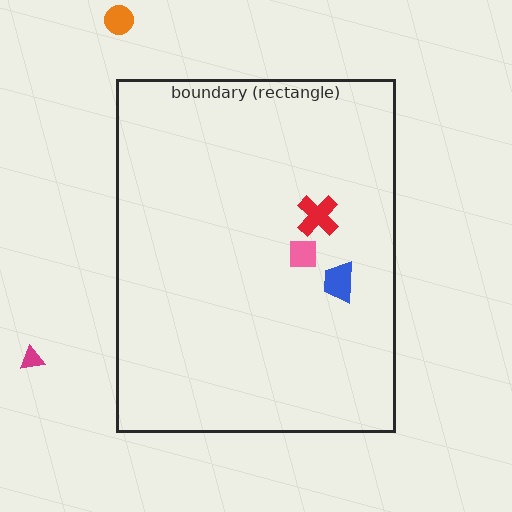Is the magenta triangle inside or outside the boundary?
Outside.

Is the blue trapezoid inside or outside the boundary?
Inside.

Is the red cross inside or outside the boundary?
Inside.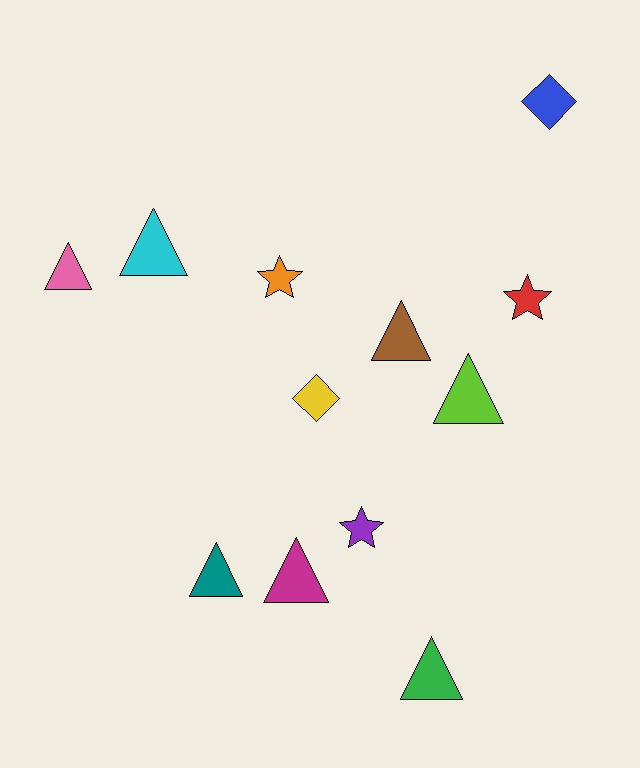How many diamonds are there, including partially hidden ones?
There are 2 diamonds.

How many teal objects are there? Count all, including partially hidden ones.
There is 1 teal object.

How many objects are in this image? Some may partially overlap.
There are 12 objects.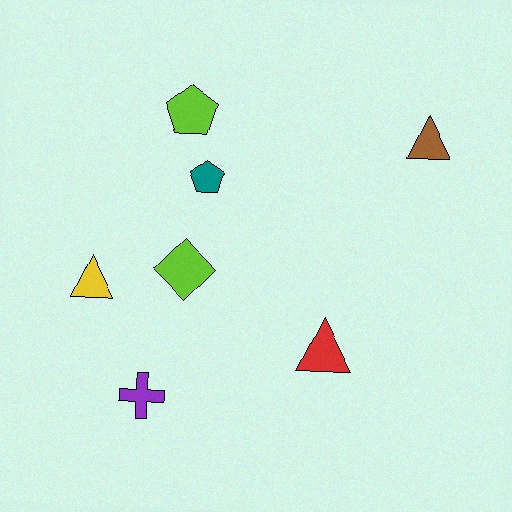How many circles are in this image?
There are no circles.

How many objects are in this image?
There are 7 objects.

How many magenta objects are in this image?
There are no magenta objects.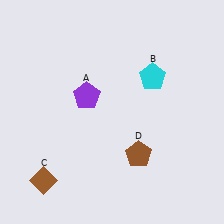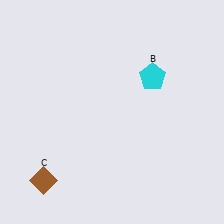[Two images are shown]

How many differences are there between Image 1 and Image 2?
There are 2 differences between the two images.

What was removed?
The purple pentagon (A), the brown pentagon (D) were removed in Image 2.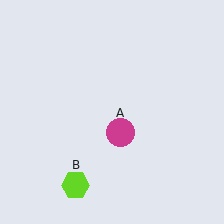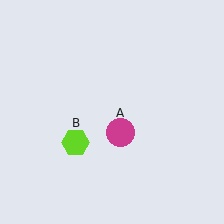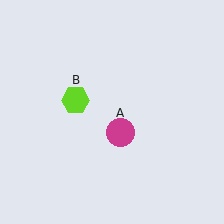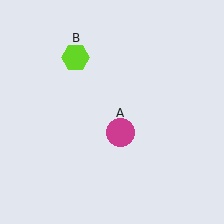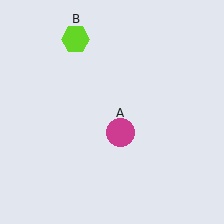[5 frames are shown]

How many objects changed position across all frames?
1 object changed position: lime hexagon (object B).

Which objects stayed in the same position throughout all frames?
Magenta circle (object A) remained stationary.